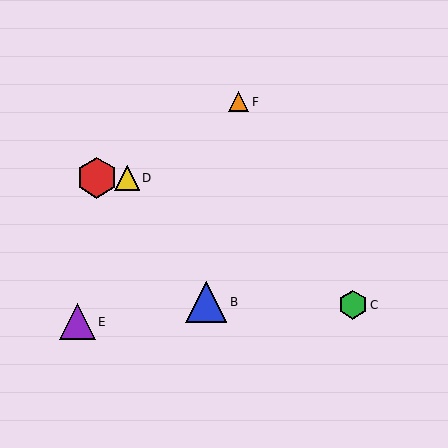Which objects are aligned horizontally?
Objects A, D are aligned horizontally.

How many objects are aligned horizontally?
2 objects (A, D) are aligned horizontally.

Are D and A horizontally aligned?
Yes, both are at y≈178.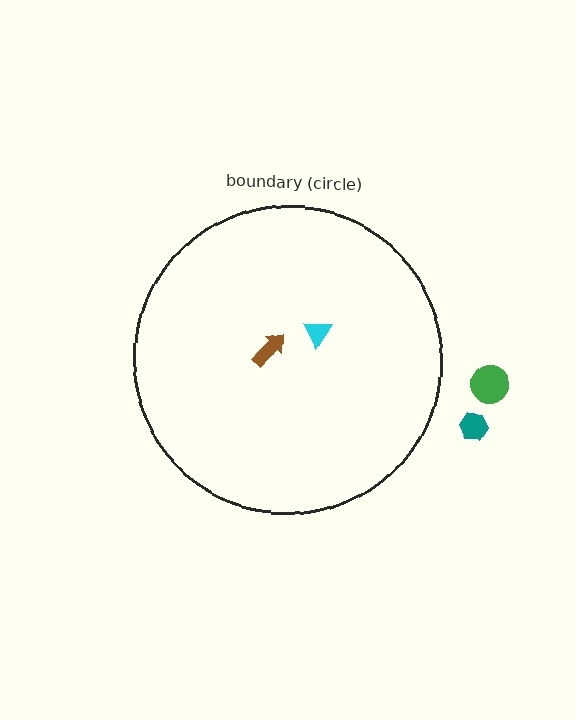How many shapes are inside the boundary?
2 inside, 2 outside.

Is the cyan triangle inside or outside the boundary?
Inside.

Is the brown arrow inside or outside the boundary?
Inside.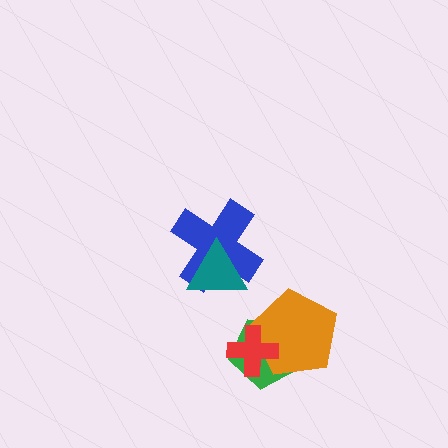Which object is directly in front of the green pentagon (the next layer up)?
The orange pentagon is directly in front of the green pentagon.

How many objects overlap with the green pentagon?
2 objects overlap with the green pentagon.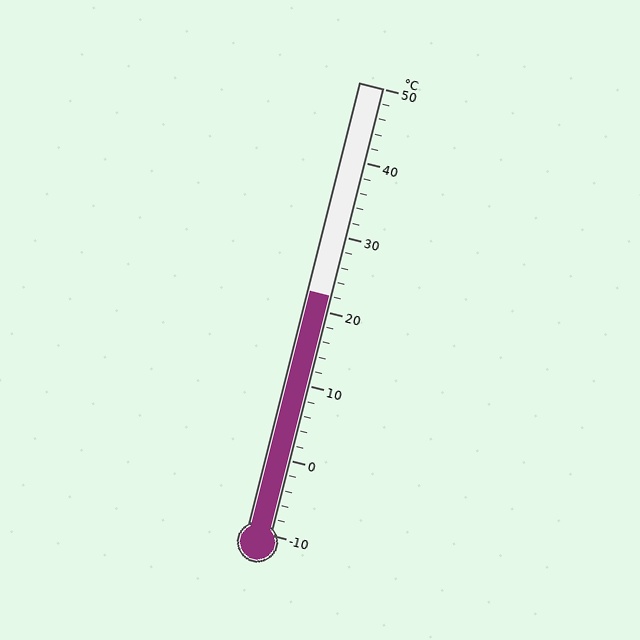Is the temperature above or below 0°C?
The temperature is above 0°C.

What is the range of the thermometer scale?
The thermometer scale ranges from -10°C to 50°C.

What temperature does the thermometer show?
The thermometer shows approximately 22°C.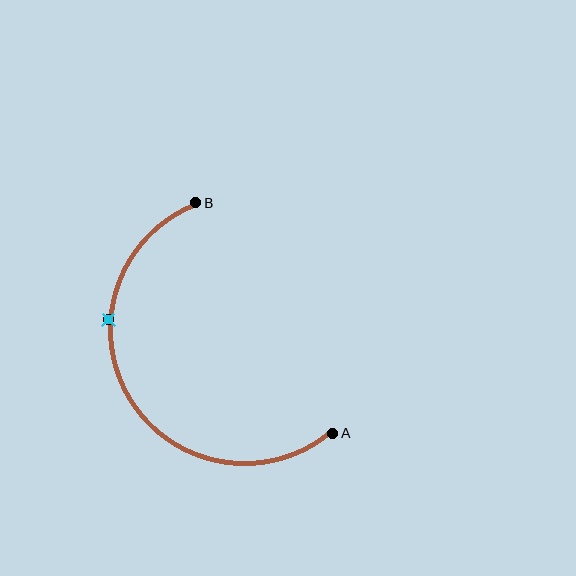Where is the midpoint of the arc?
The arc midpoint is the point on the curve farthest from the straight line joining A and B. It sits to the left of that line.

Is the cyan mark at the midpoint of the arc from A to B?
No. The cyan mark lies on the arc but is closer to endpoint B. The arc midpoint would be at the point on the curve equidistant along the arc from both A and B.